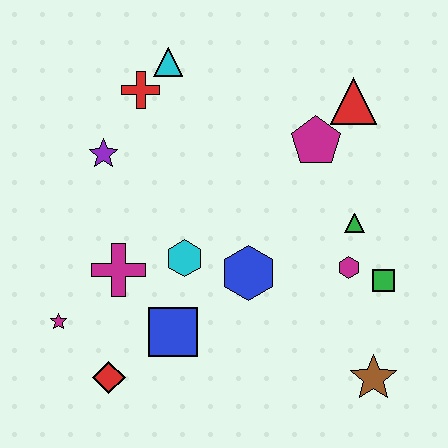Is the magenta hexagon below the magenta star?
No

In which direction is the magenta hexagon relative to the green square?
The magenta hexagon is to the left of the green square.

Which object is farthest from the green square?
The magenta star is farthest from the green square.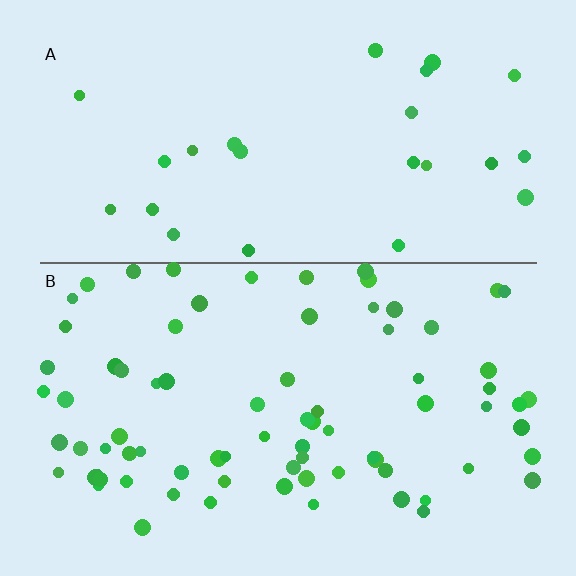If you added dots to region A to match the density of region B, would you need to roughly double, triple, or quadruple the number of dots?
Approximately triple.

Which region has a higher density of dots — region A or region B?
B (the bottom).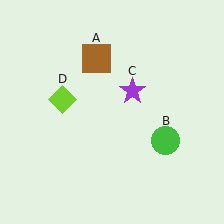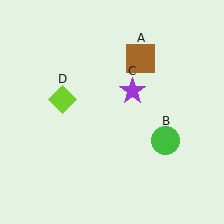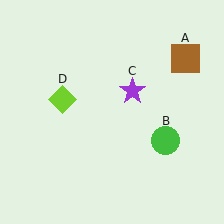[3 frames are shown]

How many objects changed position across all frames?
1 object changed position: brown square (object A).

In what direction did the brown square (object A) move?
The brown square (object A) moved right.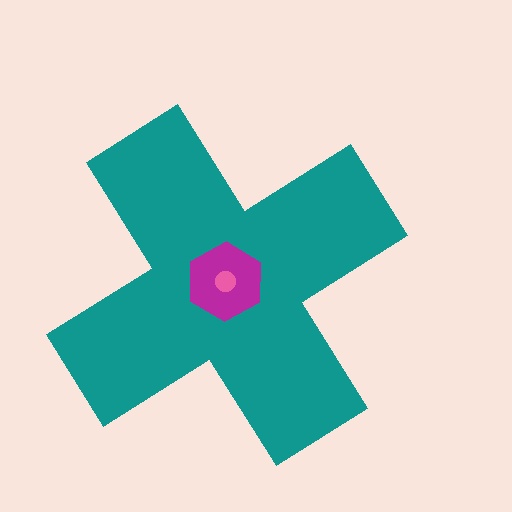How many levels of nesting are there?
3.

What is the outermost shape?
The teal cross.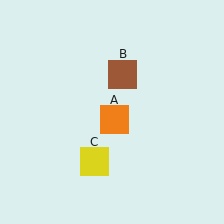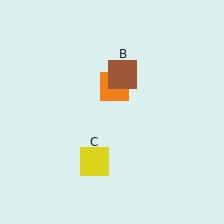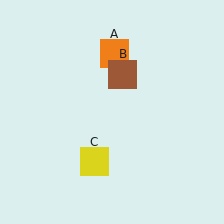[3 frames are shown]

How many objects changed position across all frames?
1 object changed position: orange square (object A).